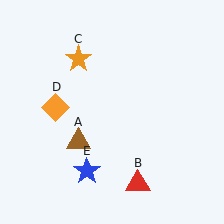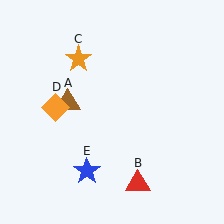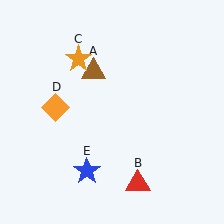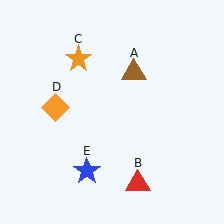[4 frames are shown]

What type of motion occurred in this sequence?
The brown triangle (object A) rotated clockwise around the center of the scene.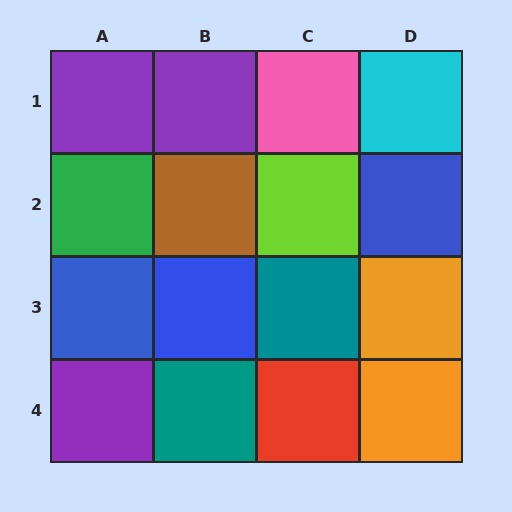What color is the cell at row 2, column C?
Lime.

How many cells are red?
1 cell is red.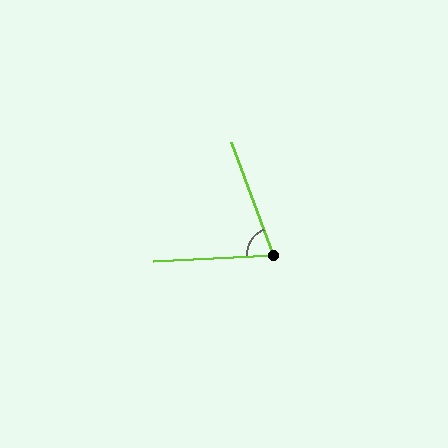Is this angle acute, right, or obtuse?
It is acute.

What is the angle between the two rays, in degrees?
Approximately 72 degrees.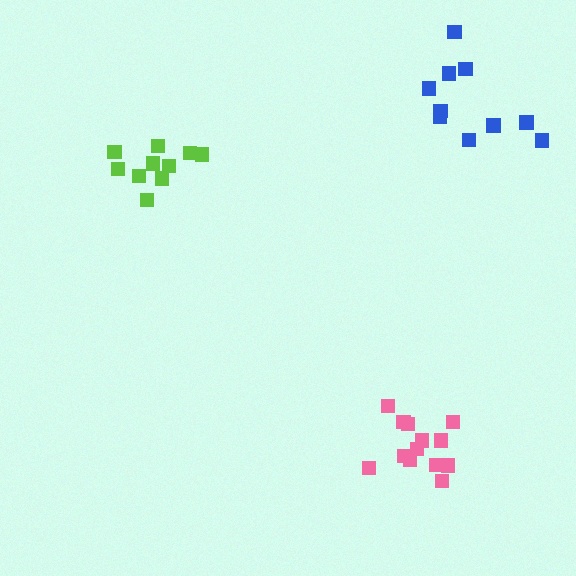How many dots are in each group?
Group 1: 10 dots, Group 2: 13 dots, Group 3: 10 dots (33 total).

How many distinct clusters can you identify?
There are 3 distinct clusters.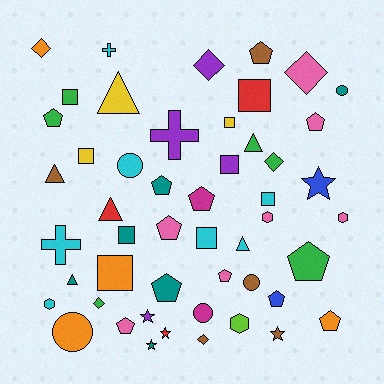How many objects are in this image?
There are 50 objects.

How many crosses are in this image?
There are 3 crosses.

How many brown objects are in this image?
There are 5 brown objects.